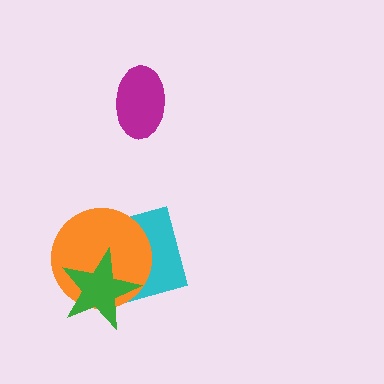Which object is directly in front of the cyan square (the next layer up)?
The orange circle is directly in front of the cyan square.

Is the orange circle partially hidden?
Yes, it is partially covered by another shape.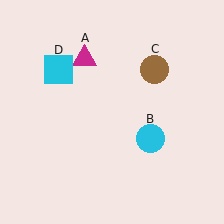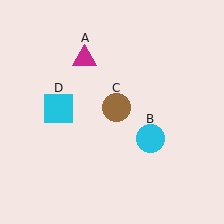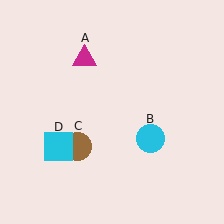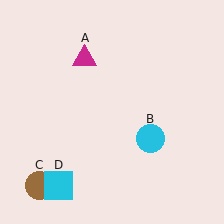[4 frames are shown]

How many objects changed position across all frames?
2 objects changed position: brown circle (object C), cyan square (object D).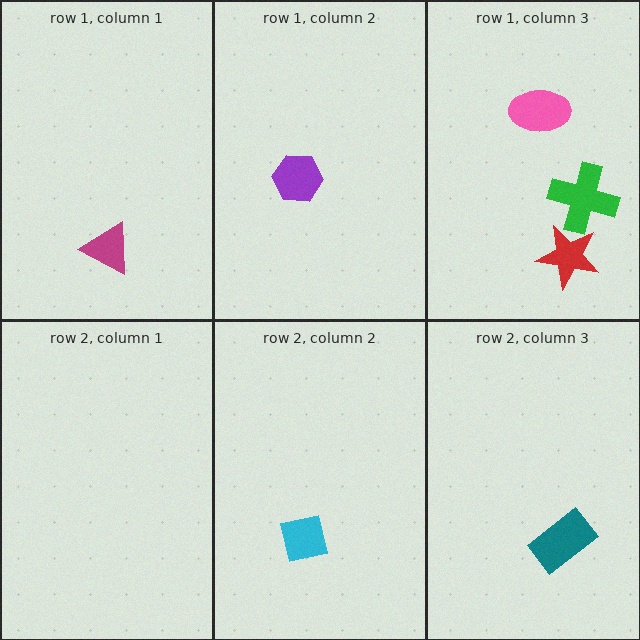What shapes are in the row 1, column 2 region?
The purple hexagon.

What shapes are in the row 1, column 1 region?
The magenta triangle.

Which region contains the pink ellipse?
The row 1, column 3 region.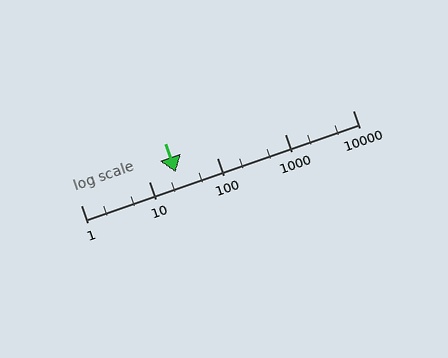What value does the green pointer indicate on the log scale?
The pointer indicates approximately 25.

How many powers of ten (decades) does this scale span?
The scale spans 4 decades, from 1 to 10000.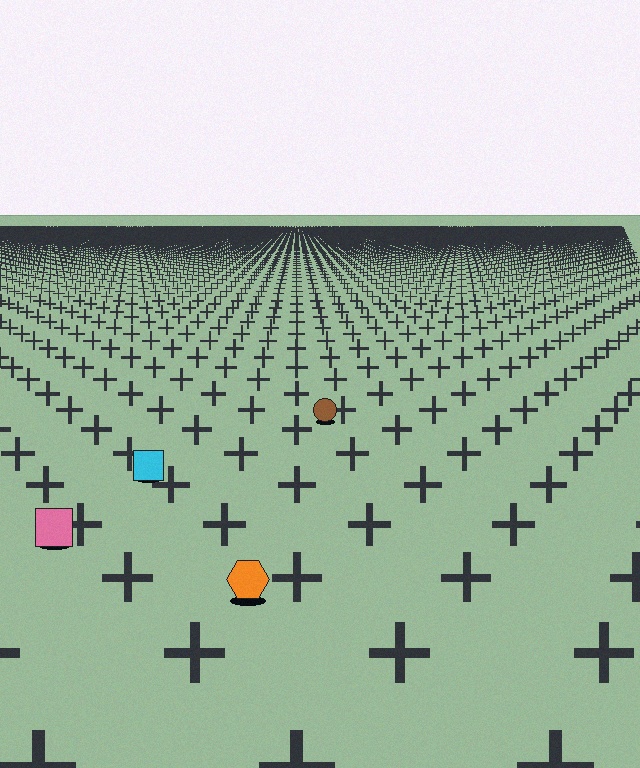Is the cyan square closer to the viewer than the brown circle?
Yes. The cyan square is closer — you can tell from the texture gradient: the ground texture is coarser near it.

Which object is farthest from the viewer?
The brown circle is farthest from the viewer. It appears smaller and the ground texture around it is denser.